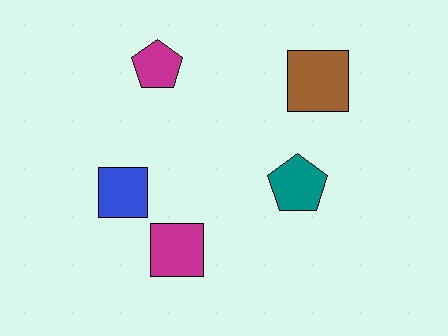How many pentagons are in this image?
There are 2 pentagons.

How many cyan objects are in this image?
There are no cyan objects.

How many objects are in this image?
There are 5 objects.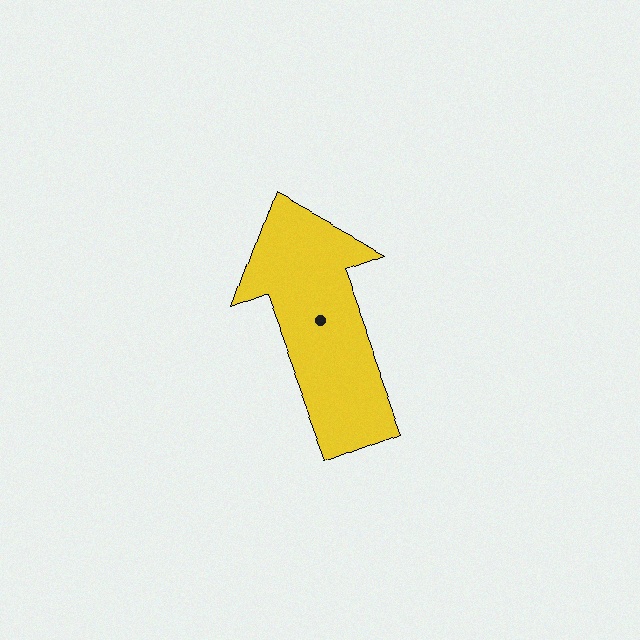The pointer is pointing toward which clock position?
Roughly 11 o'clock.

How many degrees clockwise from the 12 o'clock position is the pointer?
Approximately 339 degrees.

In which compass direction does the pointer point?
North.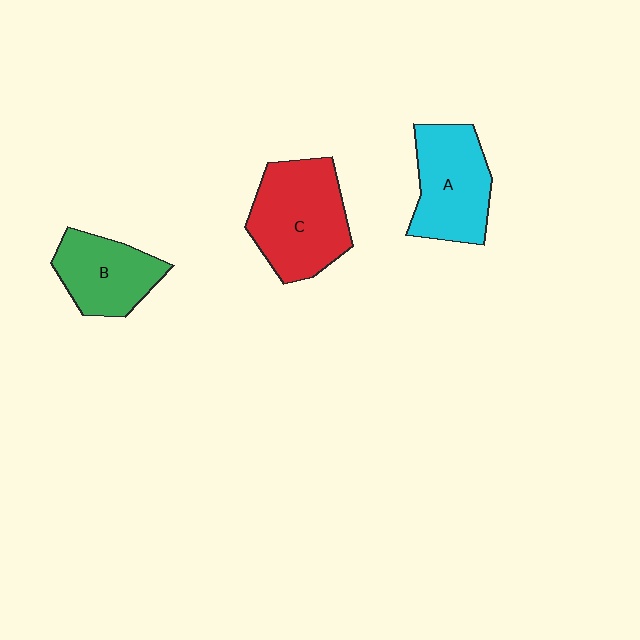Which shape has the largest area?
Shape C (red).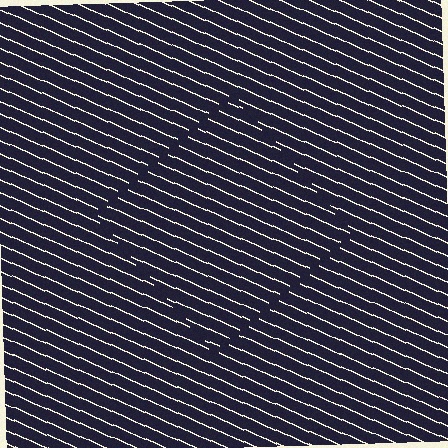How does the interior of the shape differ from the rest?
The interior of the shape contains the same grating, shifted by half a period — the contour is defined by the phase discontinuity where line-ends from the inner and outer gratings abut.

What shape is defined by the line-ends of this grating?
An illusory square. The interior of the shape contains the same grating, shifted by half a period — the contour is defined by the phase discontinuity where line-ends from the inner and outer gratings abut.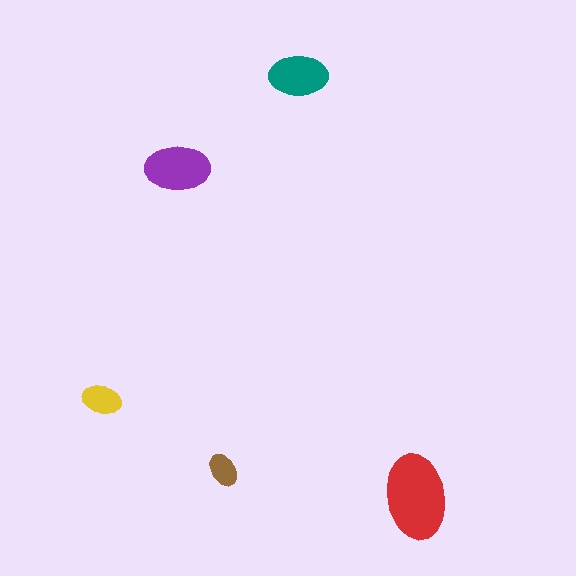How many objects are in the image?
There are 5 objects in the image.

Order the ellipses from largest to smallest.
the red one, the purple one, the teal one, the yellow one, the brown one.